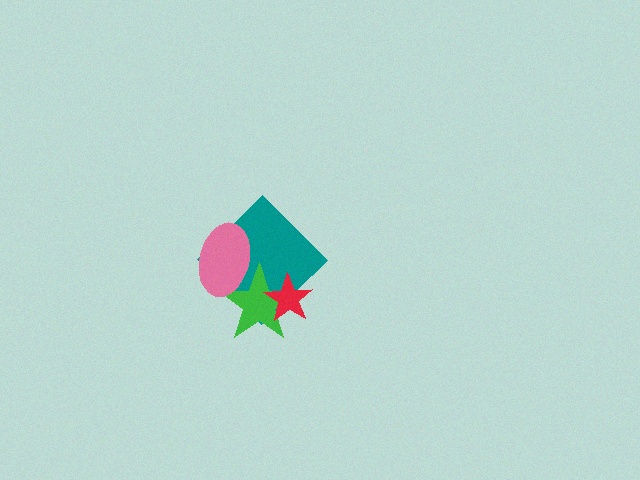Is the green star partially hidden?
Yes, it is partially covered by another shape.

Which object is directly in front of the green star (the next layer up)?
The red star is directly in front of the green star.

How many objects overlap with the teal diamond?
3 objects overlap with the teal diamond.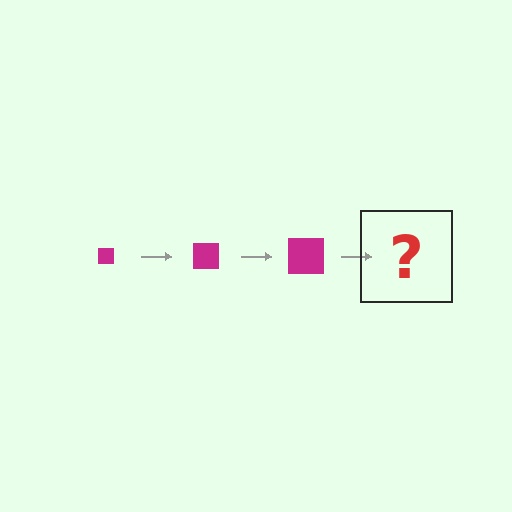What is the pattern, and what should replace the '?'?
The pattern is that the square gets progressively larger each step. The '?' should be a magenta square, larger than the previous one.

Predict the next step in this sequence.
The next step is a magenta square, larger than the previous one.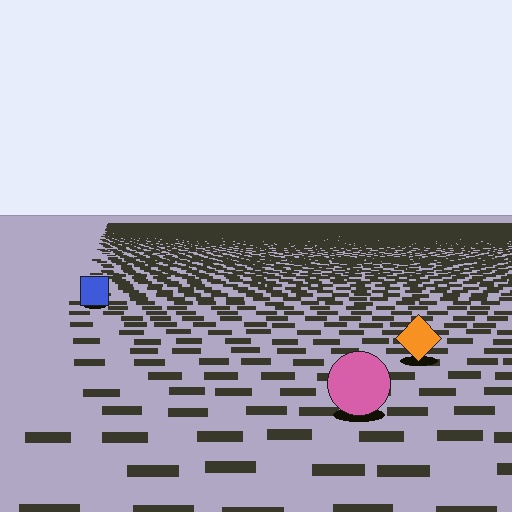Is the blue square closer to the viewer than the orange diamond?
No. The orange diamond is closer — you can tell from the texture gradient: the ground texture is coarser near it.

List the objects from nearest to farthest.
From nearest to farthest: the pink circle, the orange diamond, the blue square.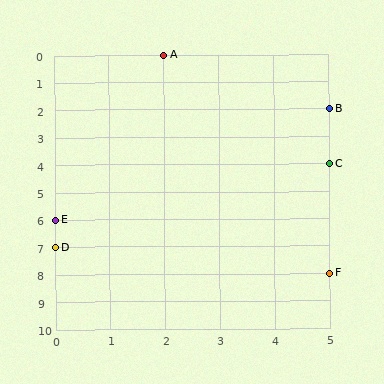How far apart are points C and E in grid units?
Points C and E are 5 columns and 2 rows apart (about 5.4 grid units diagonally).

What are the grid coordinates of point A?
Point A is at grid coordinates (2, 0).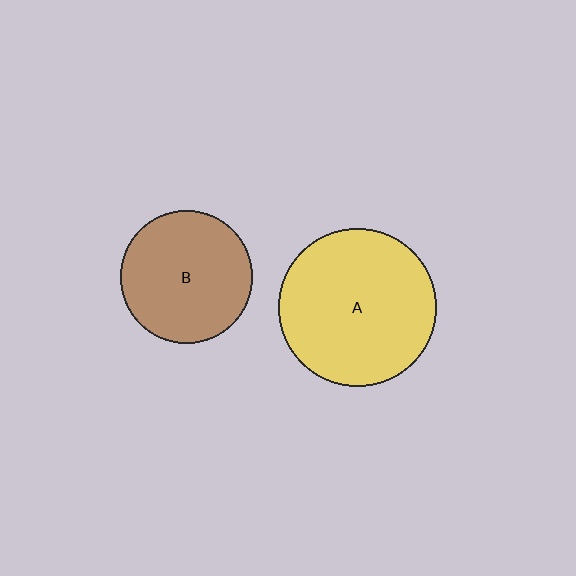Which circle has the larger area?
Circle A (yellow).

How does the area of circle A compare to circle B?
Approximately 1.4 times.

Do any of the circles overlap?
No, none of the circles overlap.